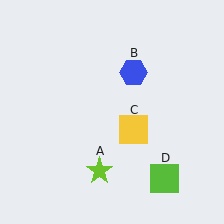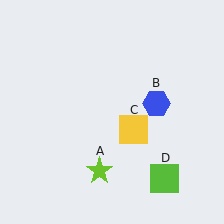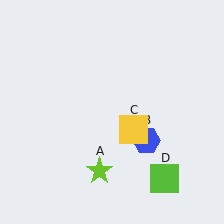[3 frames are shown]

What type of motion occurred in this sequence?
The blue hexagon (object B) rotated clockwise around the center of the scene.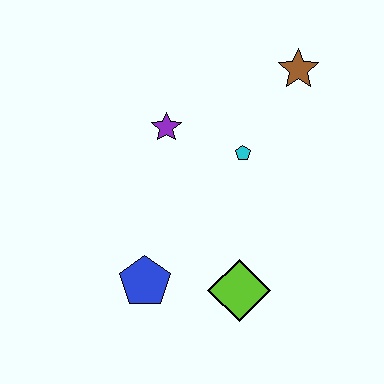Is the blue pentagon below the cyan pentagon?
Yes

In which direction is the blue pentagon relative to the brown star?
The blue pentagon is below the brown star.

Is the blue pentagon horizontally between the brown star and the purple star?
No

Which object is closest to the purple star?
The cyan pentagon is closest to the purple star.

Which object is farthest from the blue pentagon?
The brown star is farthest from the blue pentagon.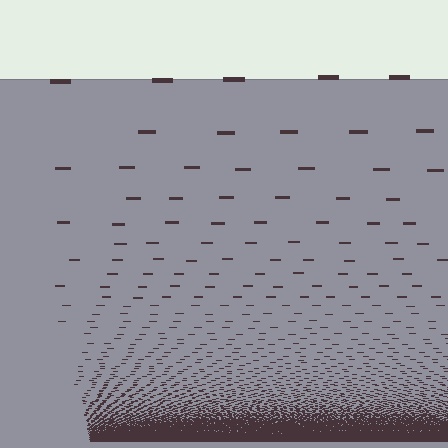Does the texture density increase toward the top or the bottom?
Density increases toward the bottom.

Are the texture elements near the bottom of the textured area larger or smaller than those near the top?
Smaller. The gradient is inverted — elements near the bottom are smaller and denser.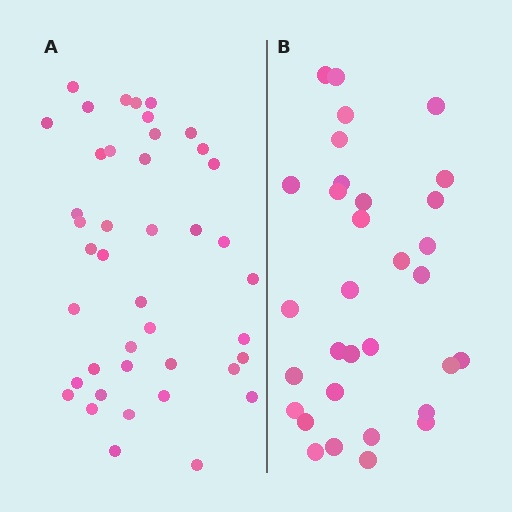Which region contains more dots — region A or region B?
Region A (the left region) has more dots.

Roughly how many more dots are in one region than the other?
Region A has roughly 10 or so more dots than region B.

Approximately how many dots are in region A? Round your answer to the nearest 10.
About 40 dots. (The exact count is 42, which rounds to 40.)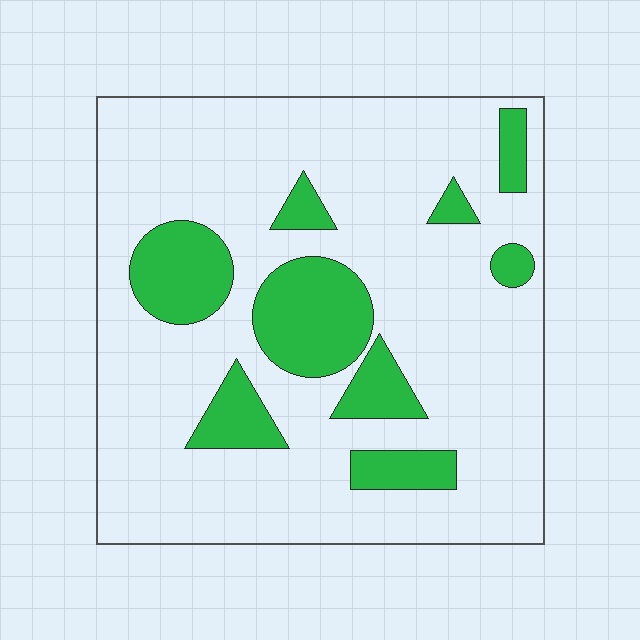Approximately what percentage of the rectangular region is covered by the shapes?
Approximately 20%.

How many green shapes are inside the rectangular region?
9.